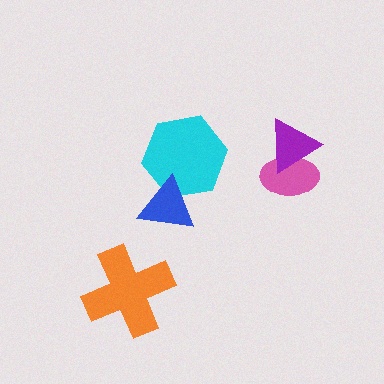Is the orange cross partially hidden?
No, no other shape covers it.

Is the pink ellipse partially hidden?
Yes, it is partially covered by another shape.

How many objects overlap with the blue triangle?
1 object overlaps with the blue triangle.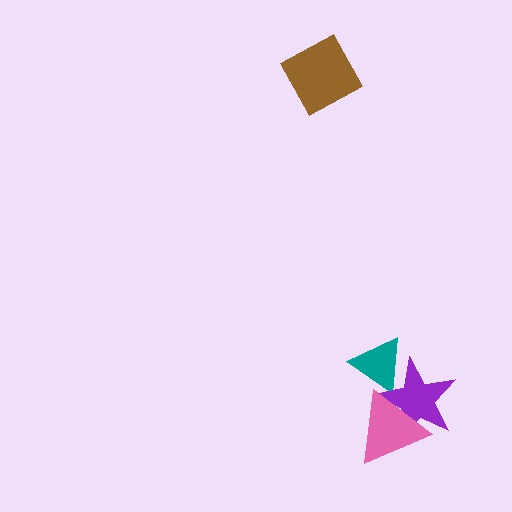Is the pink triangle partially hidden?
No, no other shape covers it.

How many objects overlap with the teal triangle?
2 objects overlap with the teal triangle.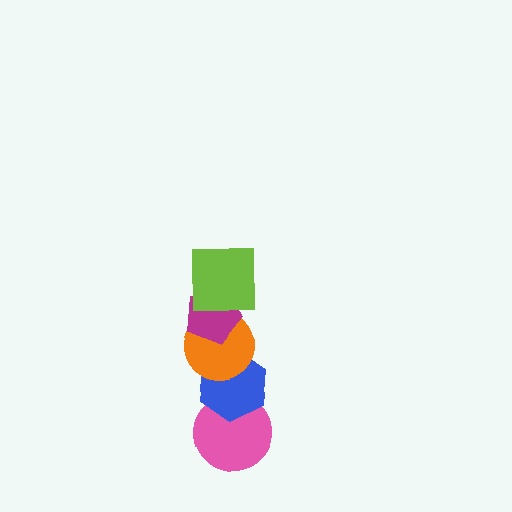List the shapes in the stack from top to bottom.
From top to bottom: the lime square, the magenta pentagon, the orange circle, the blue hexagon, the pink circle.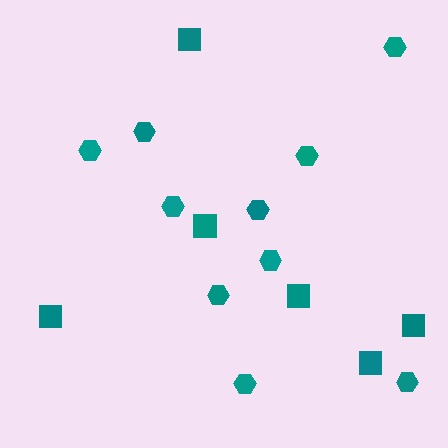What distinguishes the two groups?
There are 2 groups: one group of squares (6) and one group of hexagons (10).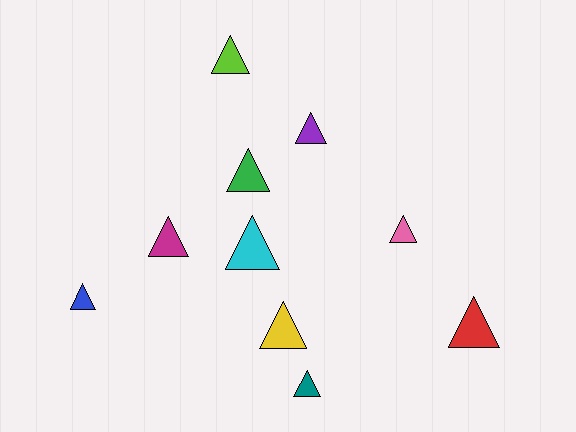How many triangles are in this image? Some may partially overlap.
There are 10 triangles.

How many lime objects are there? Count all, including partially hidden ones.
There is 1 lime object.